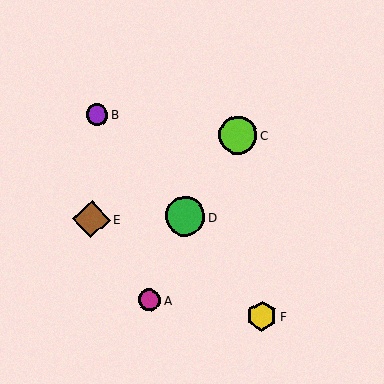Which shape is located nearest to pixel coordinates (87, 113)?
The purple circle (labeled B) at (97, 115) is nearest to that location.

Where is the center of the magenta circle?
The center of the magenta circle is at (149, 300).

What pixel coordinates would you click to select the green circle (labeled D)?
Click at (185, 217) to select the green circle D.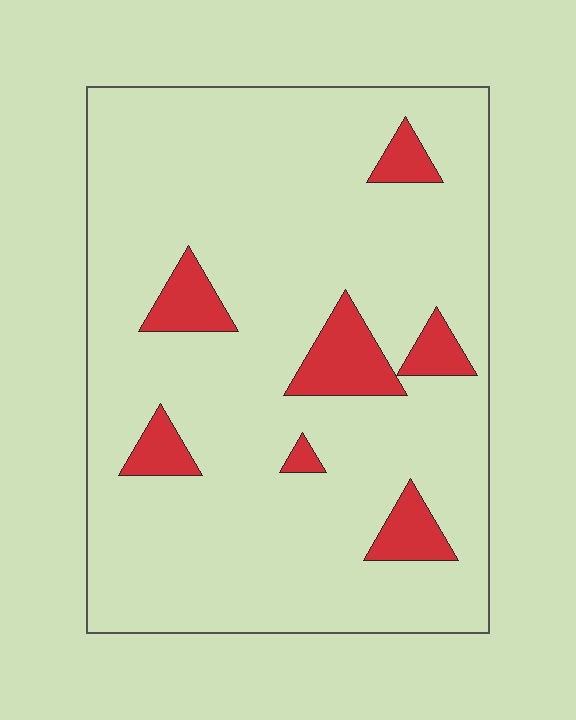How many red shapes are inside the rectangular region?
7.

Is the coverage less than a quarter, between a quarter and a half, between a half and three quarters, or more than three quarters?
Less than a quarter.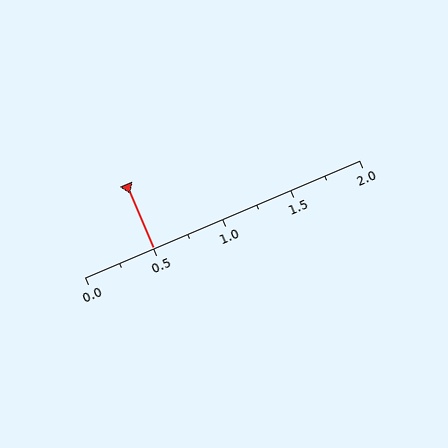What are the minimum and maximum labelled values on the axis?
The axis runs from 0.0 to 2.0.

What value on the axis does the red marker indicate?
The marker indicates approximately 0.5.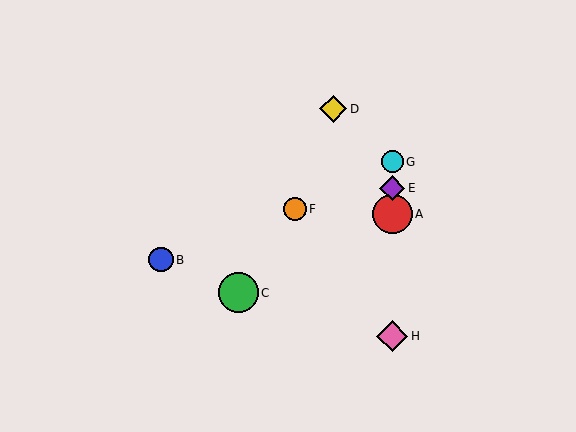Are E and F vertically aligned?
No, E is at x≈392 and F is at x≈295.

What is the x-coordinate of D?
Object D is at x≈333.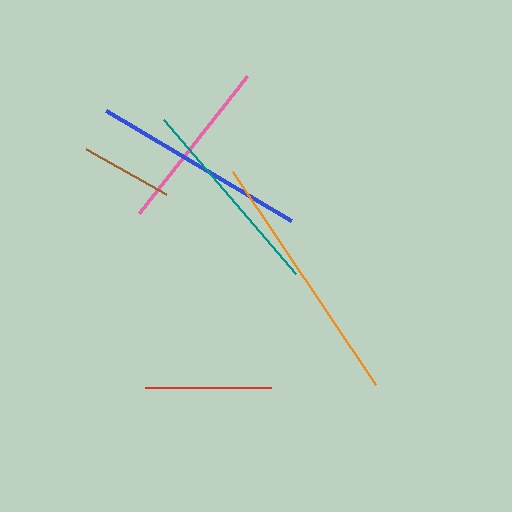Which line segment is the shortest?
The brown line is the shortest at approximately 91 pixels.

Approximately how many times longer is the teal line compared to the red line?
The teal line is approximately 1.6 times the length of the red line.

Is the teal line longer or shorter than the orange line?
The orange line is longer than the teal line.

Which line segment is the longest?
The orange line is the longest at approximately 257 pixels.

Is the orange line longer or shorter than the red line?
The orange line is longer than the red line.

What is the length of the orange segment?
The orange segment is approximately 257 pixels long.